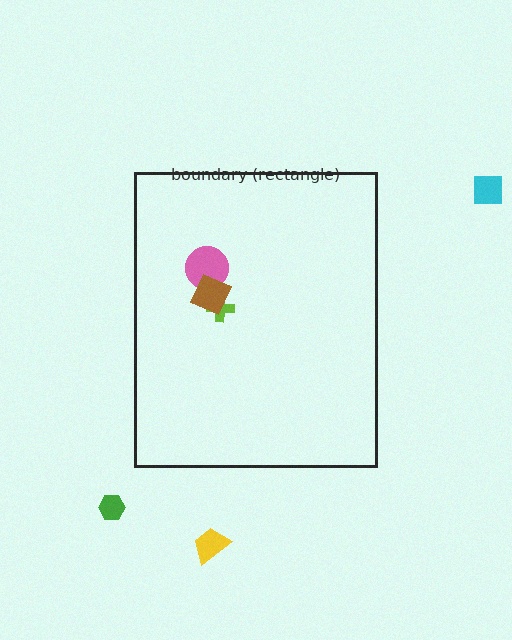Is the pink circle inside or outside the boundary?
Inside.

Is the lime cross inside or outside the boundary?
Inside.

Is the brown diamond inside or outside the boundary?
Inside.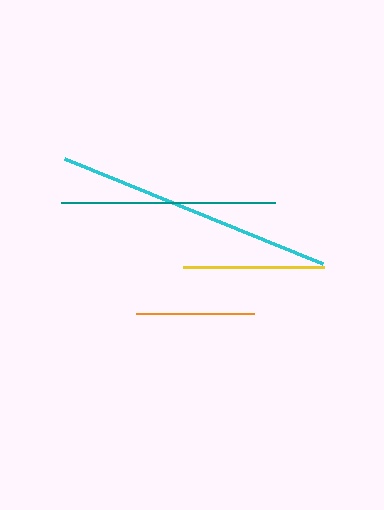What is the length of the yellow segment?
The yellow segment is approximately 141 pixels long.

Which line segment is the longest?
The cyan line is the longest at approximately 279 pixels.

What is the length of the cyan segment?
The cyan segment is approximately 279 pixels long.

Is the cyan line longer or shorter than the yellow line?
The cyan line is longer than the yellow line.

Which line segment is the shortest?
The orange line is the shortest at approximately 119 pixels.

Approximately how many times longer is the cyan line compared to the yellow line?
The cyan line is approximately 2.0 times the length of the yellow line.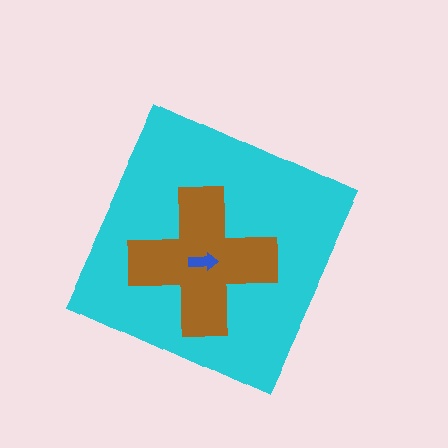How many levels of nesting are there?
3.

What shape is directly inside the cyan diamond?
The brown cross.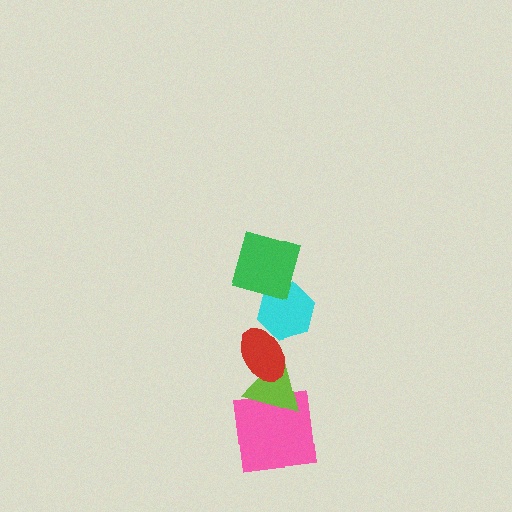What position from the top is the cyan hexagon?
The cyan hexagon is 2nd from the top.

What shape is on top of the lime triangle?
The red ellipse is on top of the lime triangle.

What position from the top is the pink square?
The pink square is 5th from the top.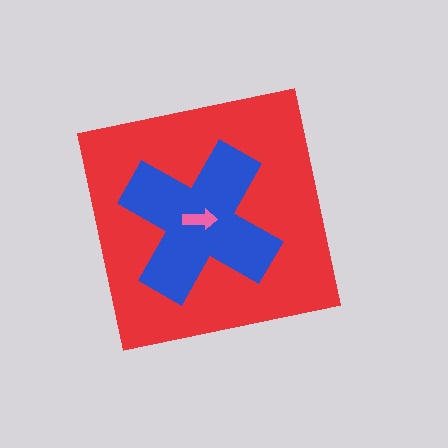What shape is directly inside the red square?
The blue cross.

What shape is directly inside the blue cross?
The pink arrow.